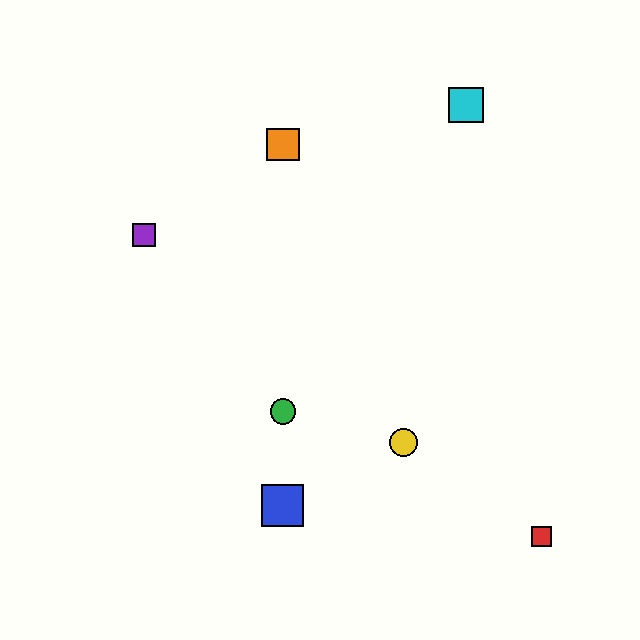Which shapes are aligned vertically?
The blue square, the green circle, the orange square are aligned vertically.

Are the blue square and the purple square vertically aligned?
No, the blue square is at x≈283 and the purple square is at x≈144.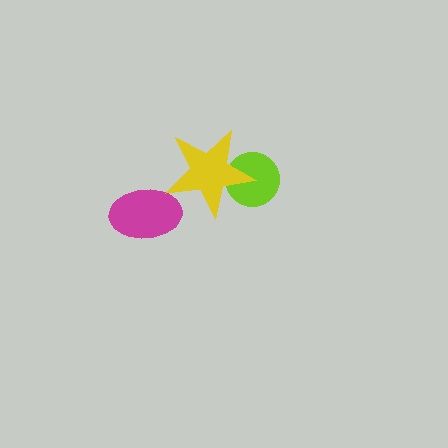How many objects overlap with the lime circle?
1 object overlaps with the lime circle.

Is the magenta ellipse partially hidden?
Yes, it is partially covered by another shape.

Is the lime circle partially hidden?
Yes, it is partially covered by another shape.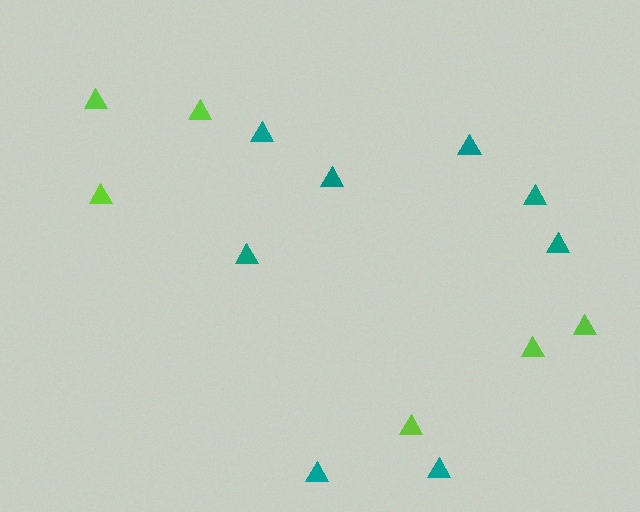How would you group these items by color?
There are 2 groups: one group of teal triangles (8) and one group of lime triangles (6).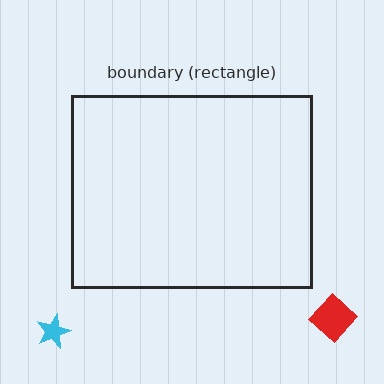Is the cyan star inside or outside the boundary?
Outside.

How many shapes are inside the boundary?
0 inside, 2 outside.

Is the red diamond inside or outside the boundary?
Outside.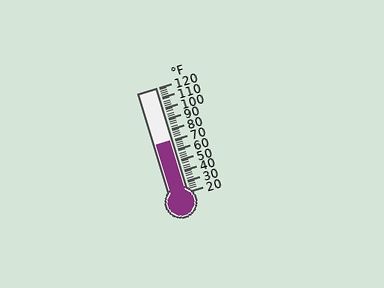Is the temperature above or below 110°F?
The temperature is below 110°F.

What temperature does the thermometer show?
The thermometer shows approximately 70°F.